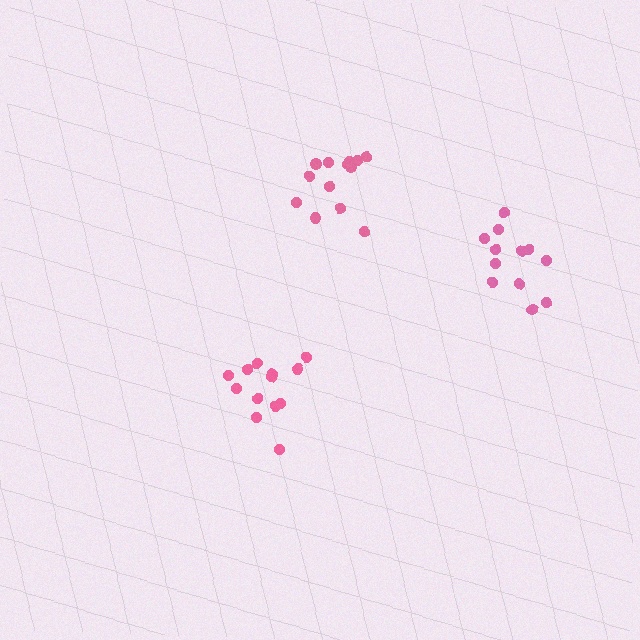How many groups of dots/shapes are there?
There are 3 groups.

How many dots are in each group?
Group 1: 12 dots, Group 2: 13 dots, Group 3: 13 dots (38 total).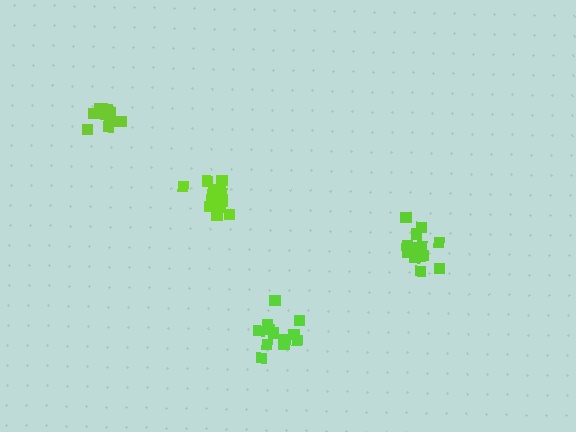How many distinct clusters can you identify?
There are 4 distinct clusters.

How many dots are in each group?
Group 1: 15 dots, Group 2: 11 dots, Group 3: 12 dots, Group 4: 15 dots (53 total).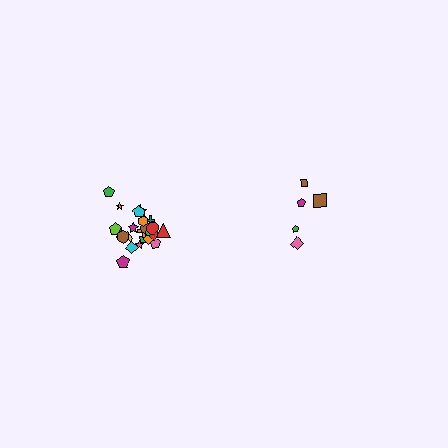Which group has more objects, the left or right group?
The left group.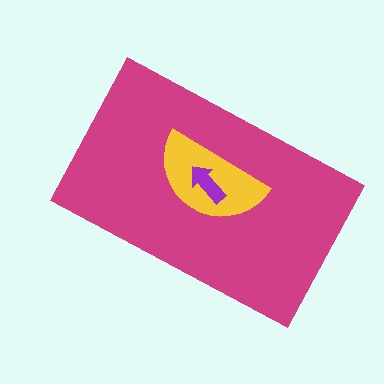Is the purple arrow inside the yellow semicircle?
Yes.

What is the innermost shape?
The purple arrow.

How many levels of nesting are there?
3.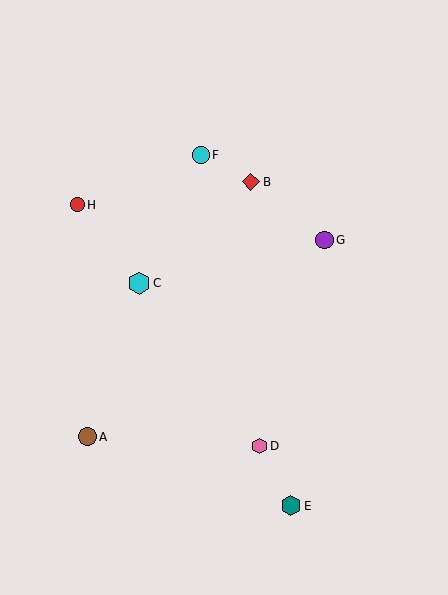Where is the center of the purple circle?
The center of the purple circle is at (325, 240).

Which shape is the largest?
The cyan hexagon (labeled C) is the largest.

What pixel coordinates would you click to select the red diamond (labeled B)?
Click at (251, 182) to select the red diamond B.